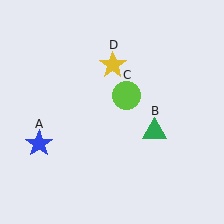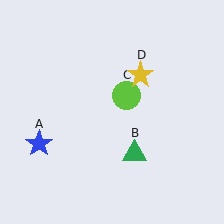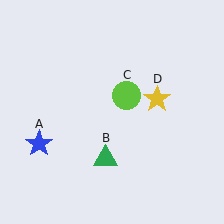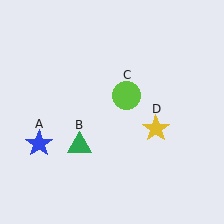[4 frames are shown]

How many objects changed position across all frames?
2 objects changed position: green triangle (object B), yellow star (object D).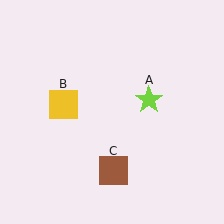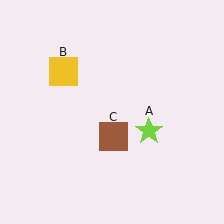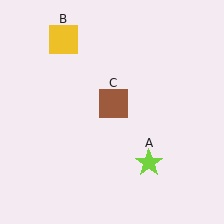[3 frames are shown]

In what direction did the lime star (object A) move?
The lime star (object A) moved down.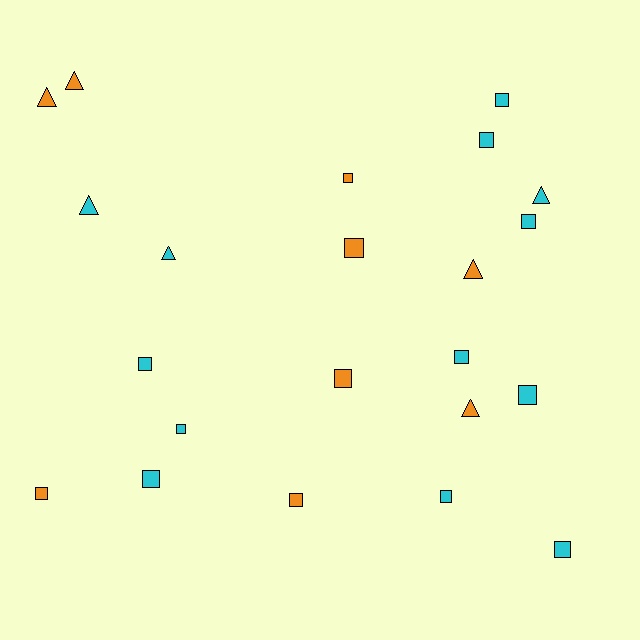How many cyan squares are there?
There are 10 cyan squares.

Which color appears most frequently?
Cyan, with 13 objects.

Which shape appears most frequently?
Square, with 15 objects.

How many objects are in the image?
There are 22 objects.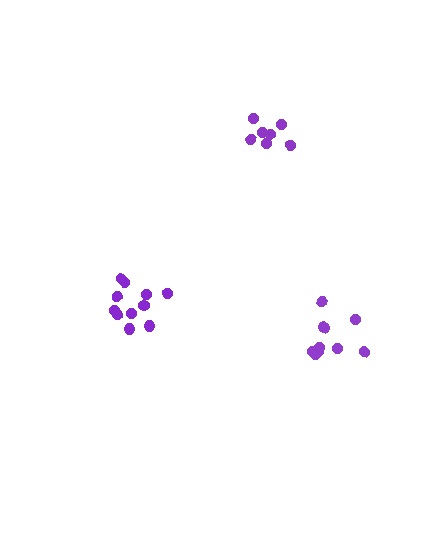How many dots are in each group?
Group 1: 7 dots, Group 2: 11 dots, Group 3: 9 dots (27 total).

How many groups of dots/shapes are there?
There are 3 groups.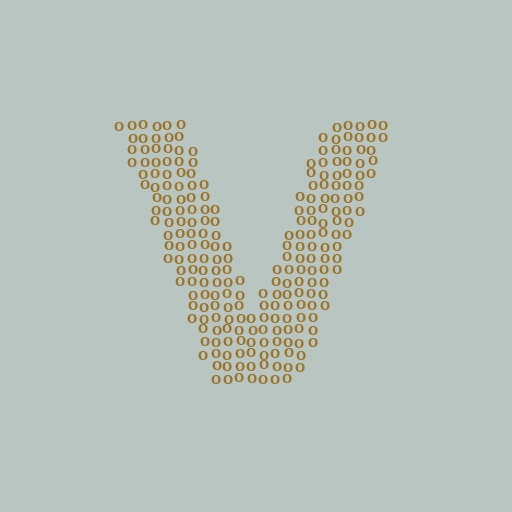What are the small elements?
The small elements are letter O's.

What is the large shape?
The large shape is the letter V.